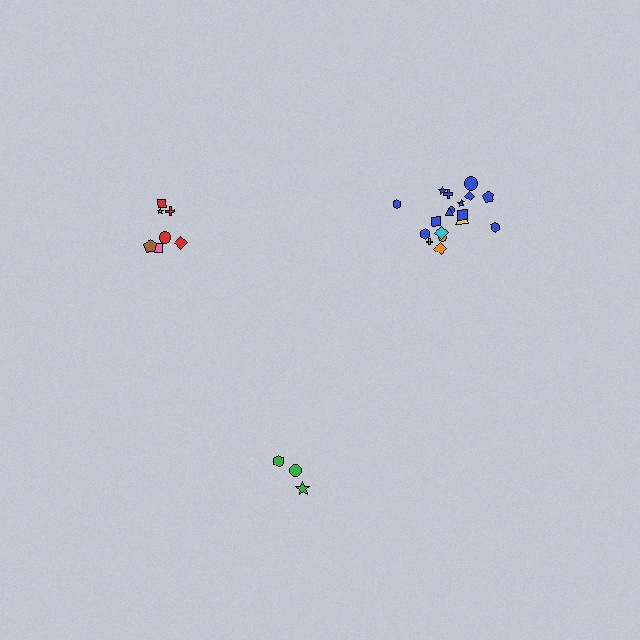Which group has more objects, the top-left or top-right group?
The top-right group.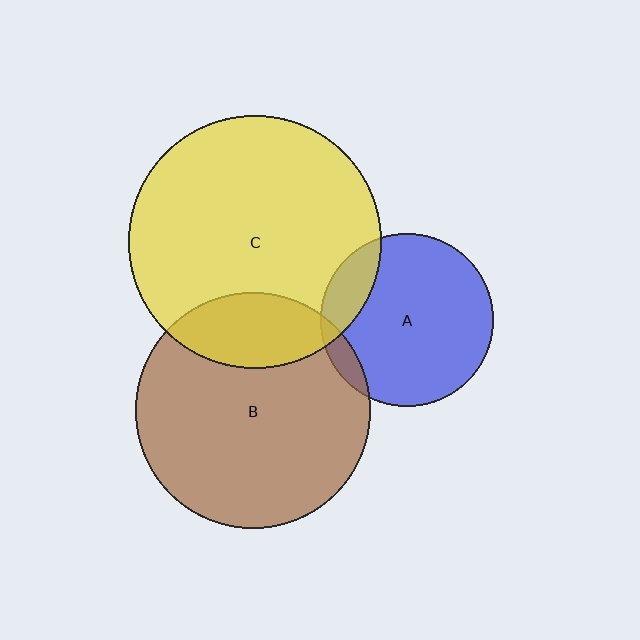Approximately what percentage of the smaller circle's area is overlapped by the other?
Approximately 5%.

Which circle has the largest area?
Circle C (yellow).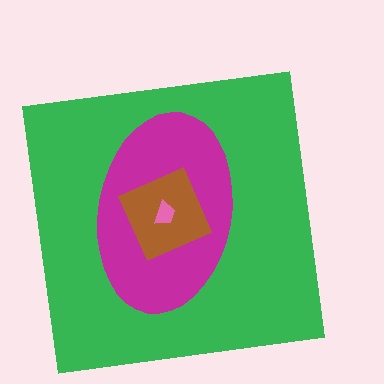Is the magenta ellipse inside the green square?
Yes.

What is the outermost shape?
The green square.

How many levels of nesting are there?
4.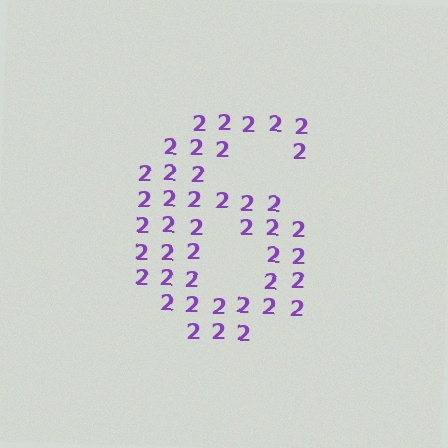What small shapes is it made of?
It is made of small digit 2's.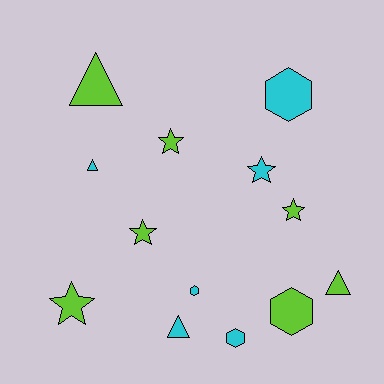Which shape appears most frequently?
Star, with 5 objects.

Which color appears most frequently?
Lime, with 7 objects.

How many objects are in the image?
There are 13 objects.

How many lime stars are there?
There are 4 lime stars.